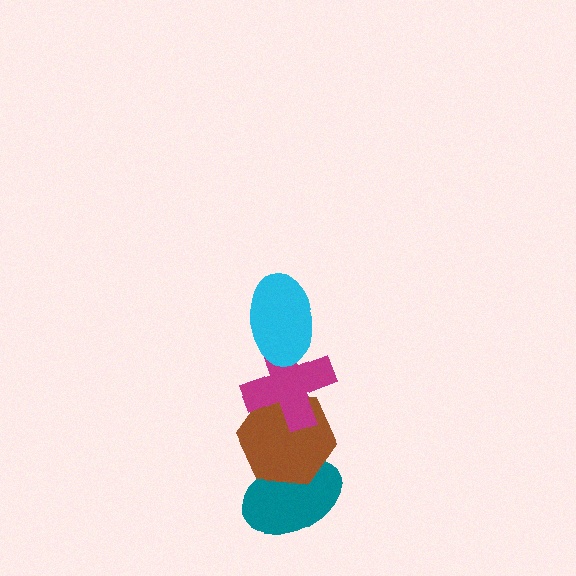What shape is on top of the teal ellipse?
The brown hexagon is on top of the teal ellipse.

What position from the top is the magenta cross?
The magenta cross is 2nd from the top.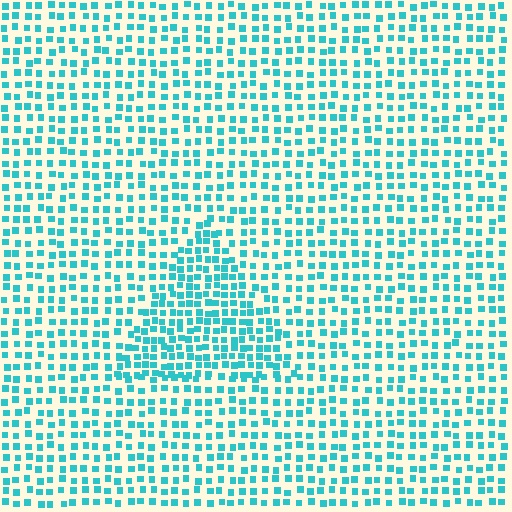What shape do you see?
I see a triangle.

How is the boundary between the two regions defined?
The boundary is defined by a change in element density (approximately 1.6x ratio). All elements are the same color, size, and shape.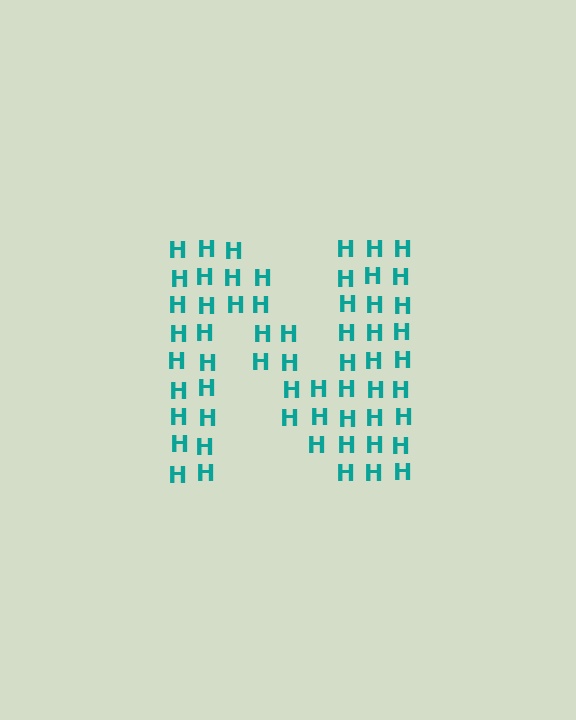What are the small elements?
The small elements are letter H's.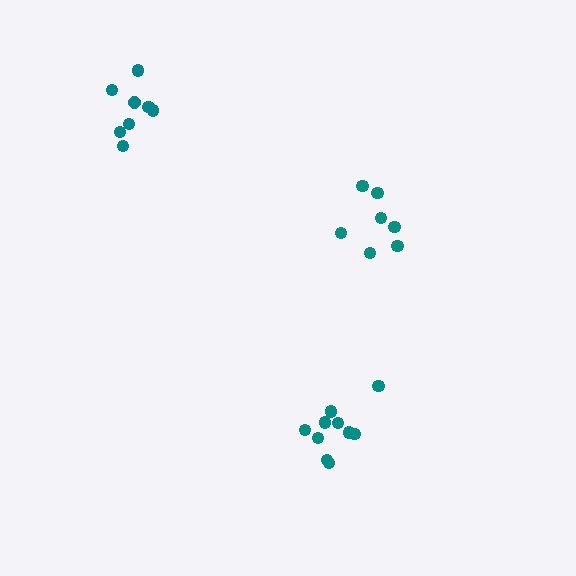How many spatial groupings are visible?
There are 3 spatial groupings.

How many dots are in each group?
Group 1: 7 dots, Group 2: 8 dots, Group 3: 10 dots (25 total).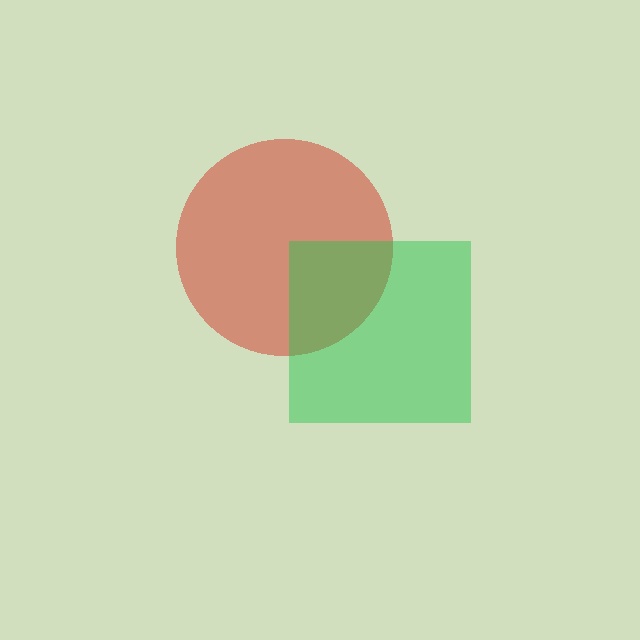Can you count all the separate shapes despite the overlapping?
Yes, there are 2 separate shapes.